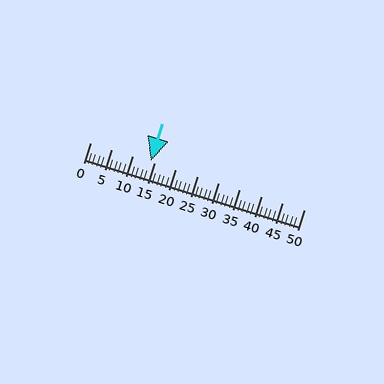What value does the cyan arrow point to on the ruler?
The cyan arrow points to approximately 14.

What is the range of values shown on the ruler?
The ruler shows values from 0 to 50.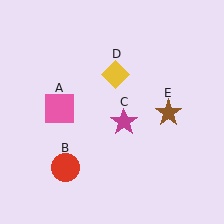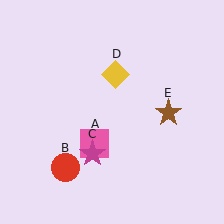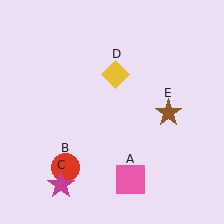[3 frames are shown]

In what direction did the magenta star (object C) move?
The magenta star (object C) moved down and to the left.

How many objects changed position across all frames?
2 objects changed position: pink square (object A), magenta star (object C).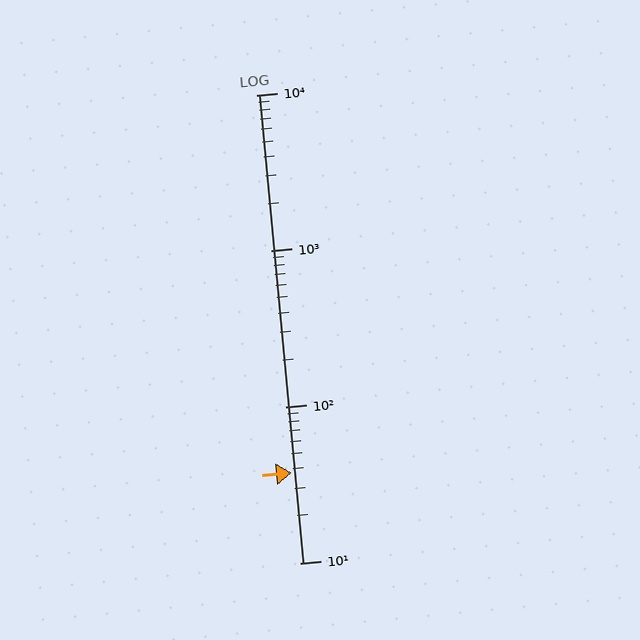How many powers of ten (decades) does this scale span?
The scale spans 3 decades, from 10 to 10000.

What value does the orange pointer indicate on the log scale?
The pointer indicates approximately 38.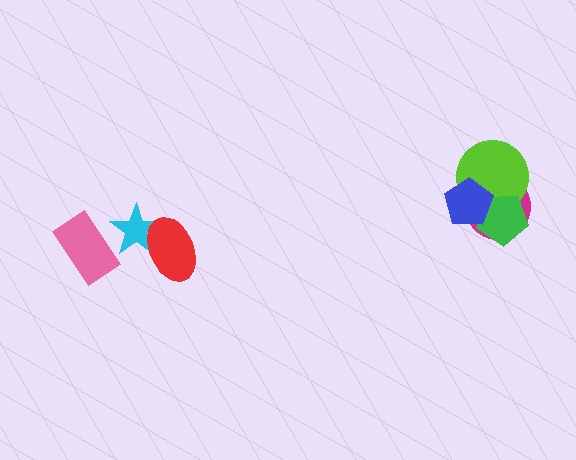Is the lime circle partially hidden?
Yes, it is partially covered by another shape.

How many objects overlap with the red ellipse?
1 object overlaps with the red ellipse.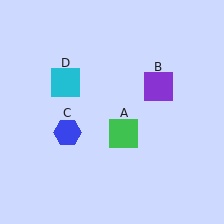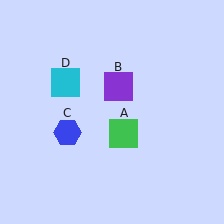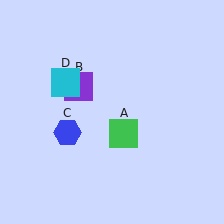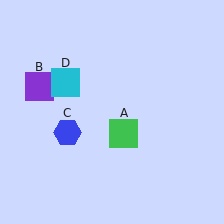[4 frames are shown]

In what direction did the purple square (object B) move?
The purple square (object B) moved left.